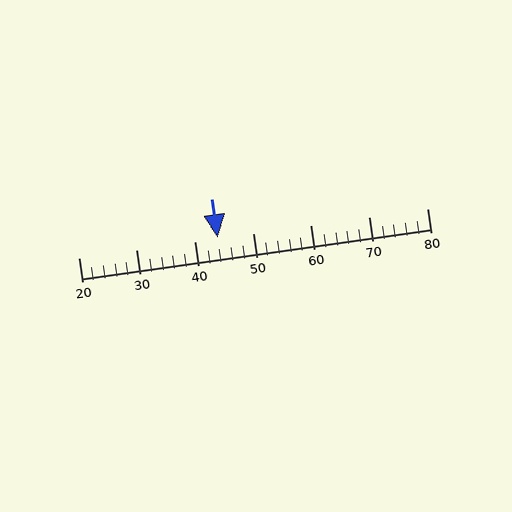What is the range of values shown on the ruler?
The ruler shows values from 20 to 80.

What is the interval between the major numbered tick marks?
The major tick marks are spaced 10 units apart.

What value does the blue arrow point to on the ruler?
The blue arrow points to approximately 44.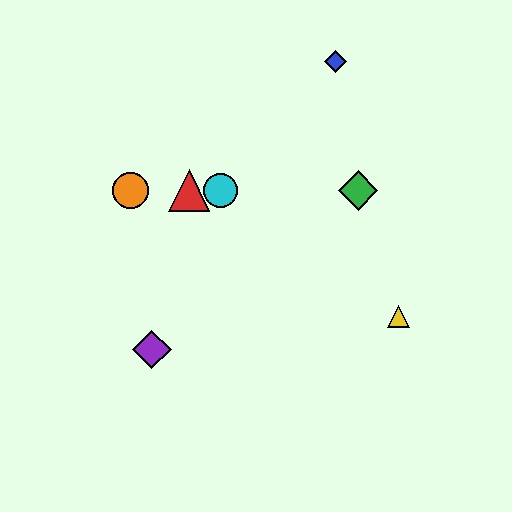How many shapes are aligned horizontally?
4 shapes (the red triangle, the green diamond, the orange circle, the cyan circle) are aligned horizontally.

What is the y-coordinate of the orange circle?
The orange circle is at y≈190.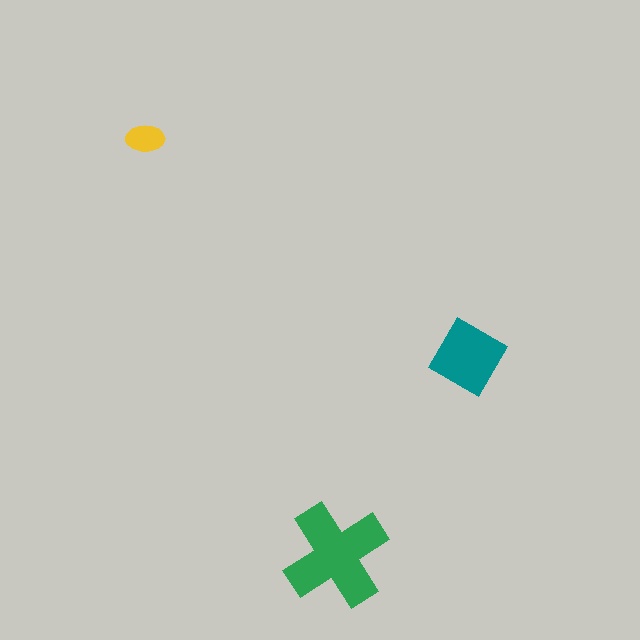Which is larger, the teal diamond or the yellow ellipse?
The teal diamond.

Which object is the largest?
The green cross.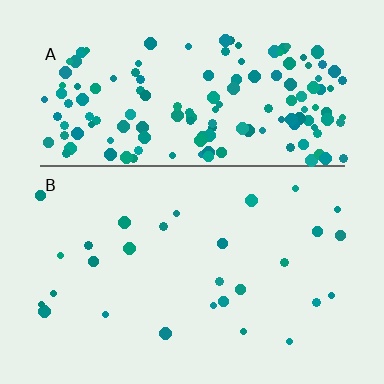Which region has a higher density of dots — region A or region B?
A (the top).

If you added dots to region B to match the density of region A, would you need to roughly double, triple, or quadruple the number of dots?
Approximately quadruple.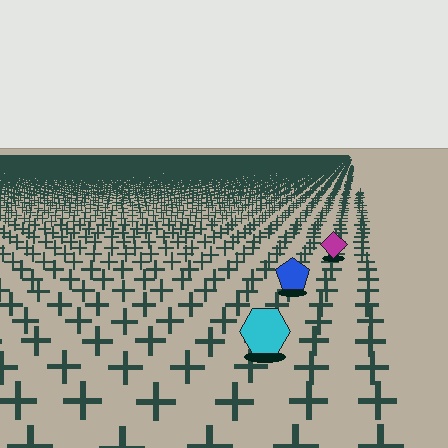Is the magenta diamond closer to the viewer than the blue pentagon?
No. The blue pentagon is closer — you can tell from the texture gradient: the ground texture is coarser near it.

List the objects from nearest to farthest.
From nearest to farthest: the cyan hexagon, the blue pentagon, the magenta diamond.